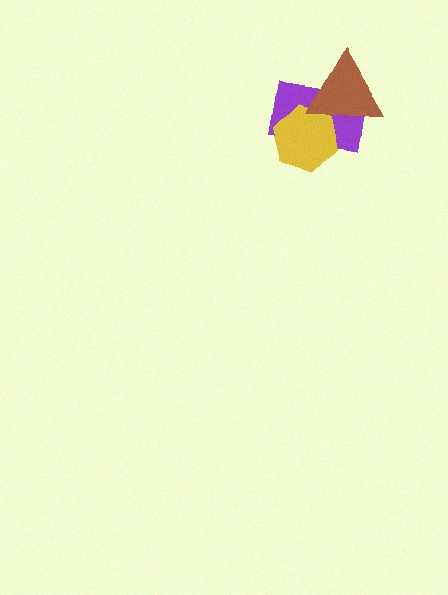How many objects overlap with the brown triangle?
2 objects overlap with the brown triangle.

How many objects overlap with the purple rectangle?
2 objects overlap with the purple rectangle.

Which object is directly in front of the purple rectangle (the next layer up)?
The yellow hexagon is directly in front of the purple rectangle.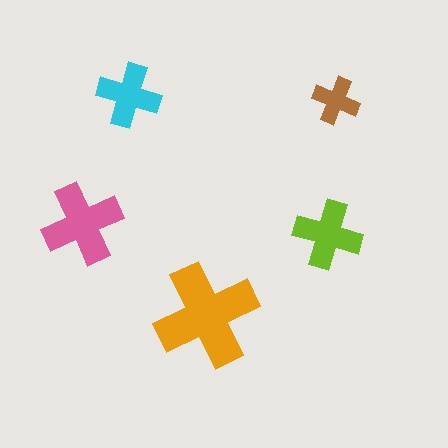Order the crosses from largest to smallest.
the orange one, the pink one, the lime one, the cyan one, the brown one.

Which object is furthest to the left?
The pink cross is leftmost.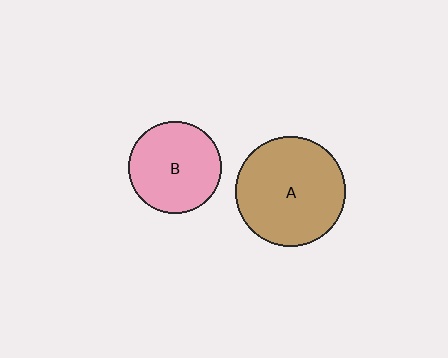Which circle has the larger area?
Circle A (brown).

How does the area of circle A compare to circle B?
Approximately 1.4 times.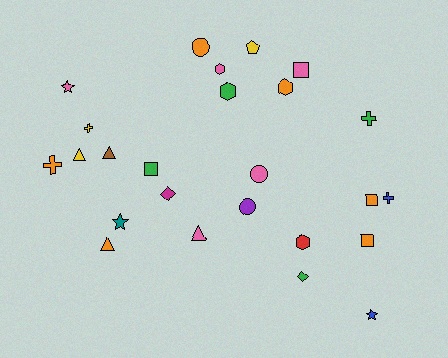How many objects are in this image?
There are 25 objects.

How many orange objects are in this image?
There are 6 orange objects.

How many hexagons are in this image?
There are 4 hexagons.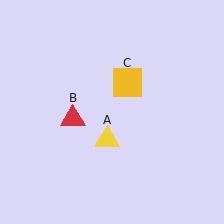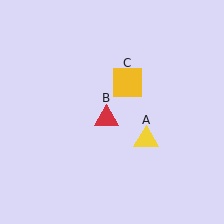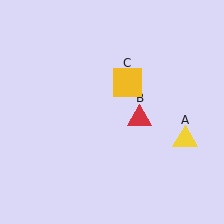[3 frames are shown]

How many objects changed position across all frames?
2 objects changed position: yellow triangle (object A), red triangle (object B).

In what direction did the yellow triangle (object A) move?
The yellow triangle (object A) moved right.